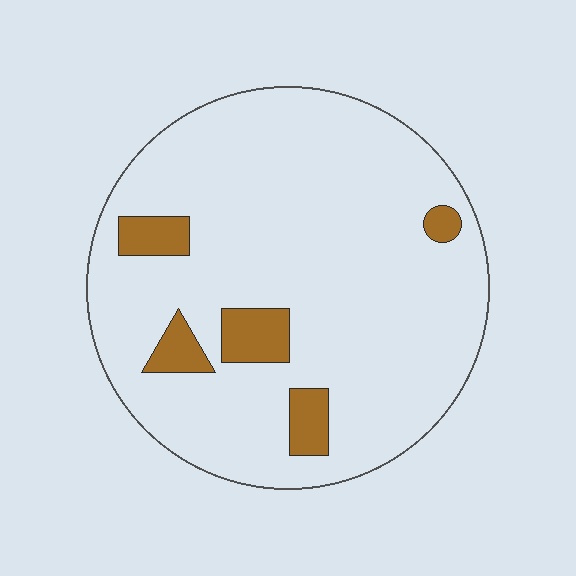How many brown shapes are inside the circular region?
5.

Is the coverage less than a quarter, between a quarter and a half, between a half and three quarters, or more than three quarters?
Less than a quarter.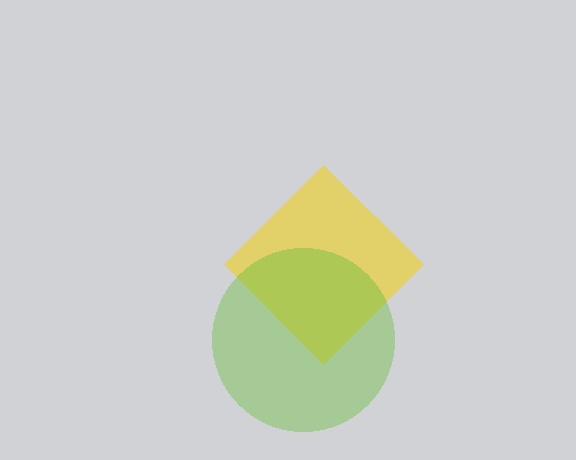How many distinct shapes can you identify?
There are 2 distinct shapes: a yellow diamond, a lime circle.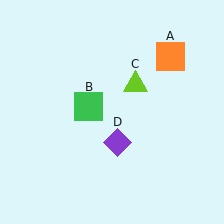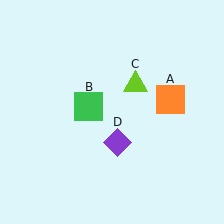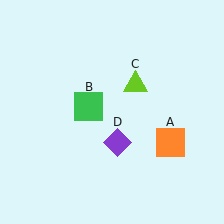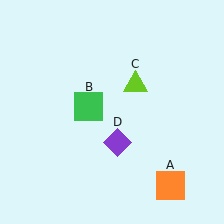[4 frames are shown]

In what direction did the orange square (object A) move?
The orange square (object A) moved down.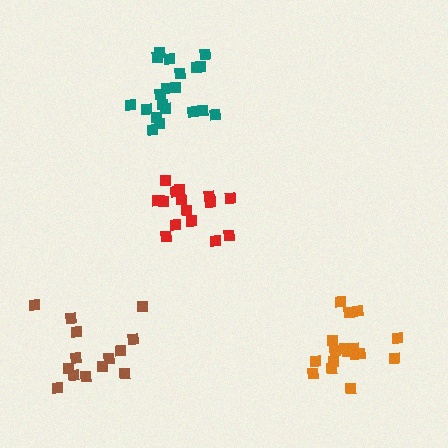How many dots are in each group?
Group 1: 20 dots, Group 2: 16 dots, Group 3: 14 dots, Group 4: 18 dots (68 total).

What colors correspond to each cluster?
The clusters are colored: teal, red, brown, orange.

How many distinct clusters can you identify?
There are 4 distinct clusters.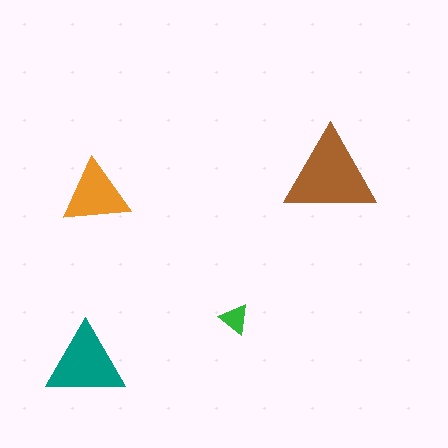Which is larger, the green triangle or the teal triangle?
The teal one.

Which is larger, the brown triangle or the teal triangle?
The brown one.